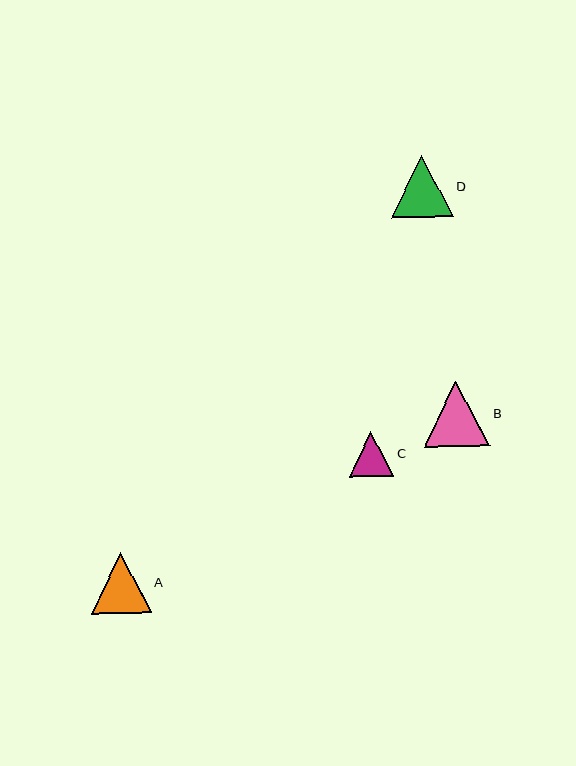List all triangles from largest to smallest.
From largest to smallest: B, D, A, C.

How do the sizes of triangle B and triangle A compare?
Triangle B and triangle A are approximately the same size.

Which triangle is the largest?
Triangle B is the largest with a size of approximately 66 pixels.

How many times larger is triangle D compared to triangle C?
Triangle D is approximately 1.4 times the size of triangle C.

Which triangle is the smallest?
Triangle C is the smallest with a size of approximately 44 pixels.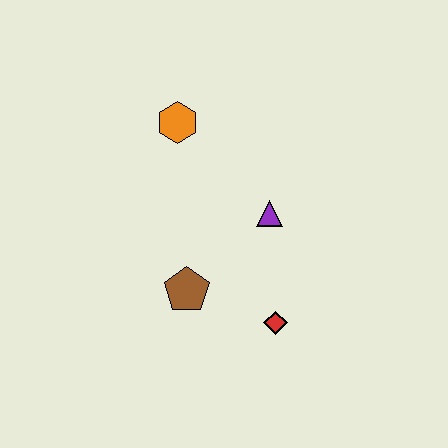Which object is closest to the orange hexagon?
The purple triangle is closest to the orange hexagon.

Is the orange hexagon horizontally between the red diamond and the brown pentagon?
No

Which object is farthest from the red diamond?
The orange hexagon is farthest from the red diamond.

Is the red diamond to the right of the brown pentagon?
Yes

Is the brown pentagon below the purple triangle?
Yes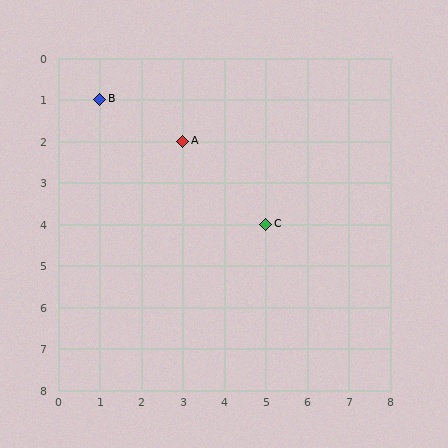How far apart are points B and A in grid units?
Points B and A are 2 columns and 1 row apart (about 2.2 grid units diagonally).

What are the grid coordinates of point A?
Point A is at grid coordinates (3, 2).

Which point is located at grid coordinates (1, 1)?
Point B is at (1, 1).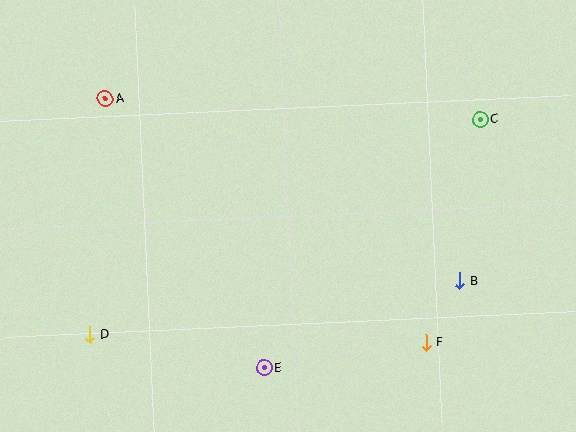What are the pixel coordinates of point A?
Point A is at (105, 99).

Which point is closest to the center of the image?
Point E at (264, 368) is closest to the center.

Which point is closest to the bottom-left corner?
Point D is closest to the bottom-left corner.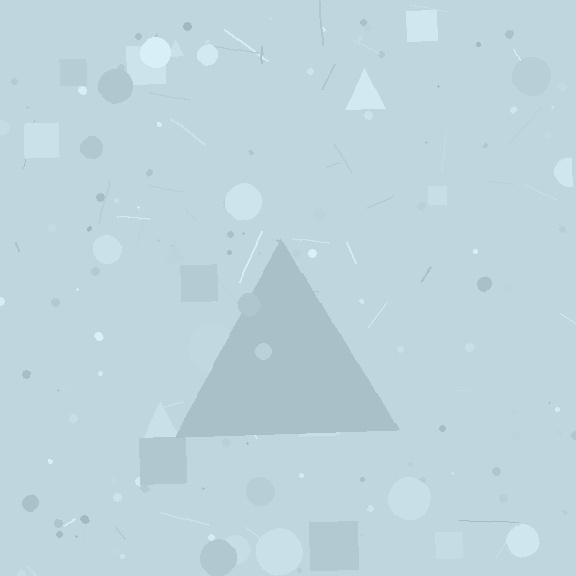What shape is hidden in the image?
A triangle is hidden in the image.